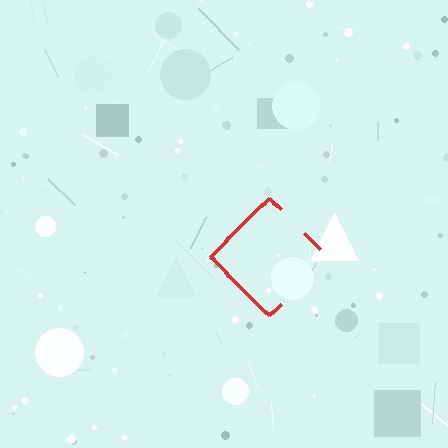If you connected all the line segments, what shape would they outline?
They would outline a diamond.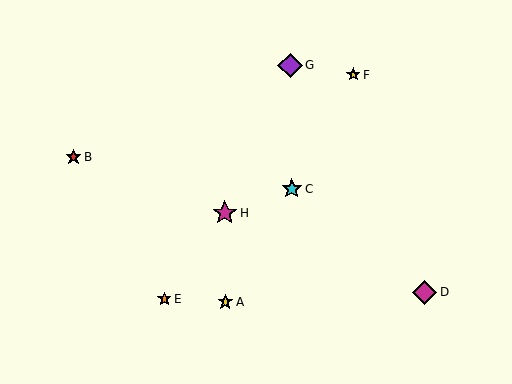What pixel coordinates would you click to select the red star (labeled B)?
Click at (74, 157) to select the red star B.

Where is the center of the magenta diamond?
The center of the magenta diamond is at (425, 292).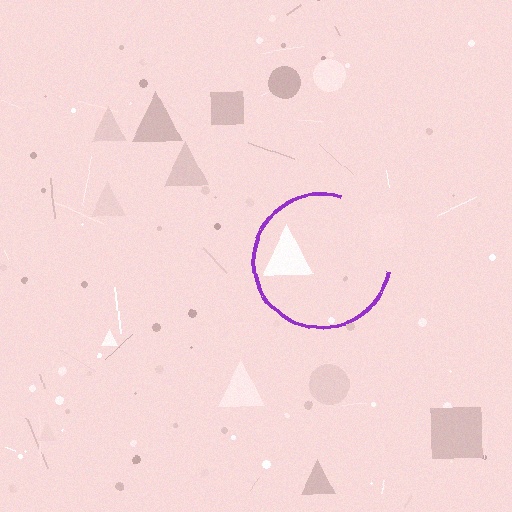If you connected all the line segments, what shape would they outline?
They would outline a circle.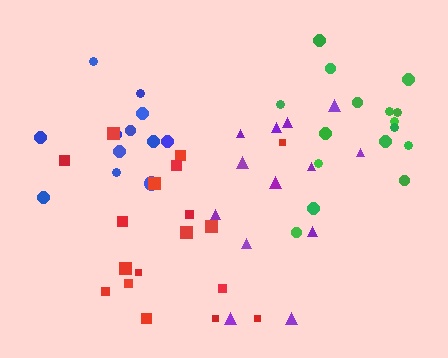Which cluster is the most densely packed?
Blue.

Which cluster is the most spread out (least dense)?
Purple.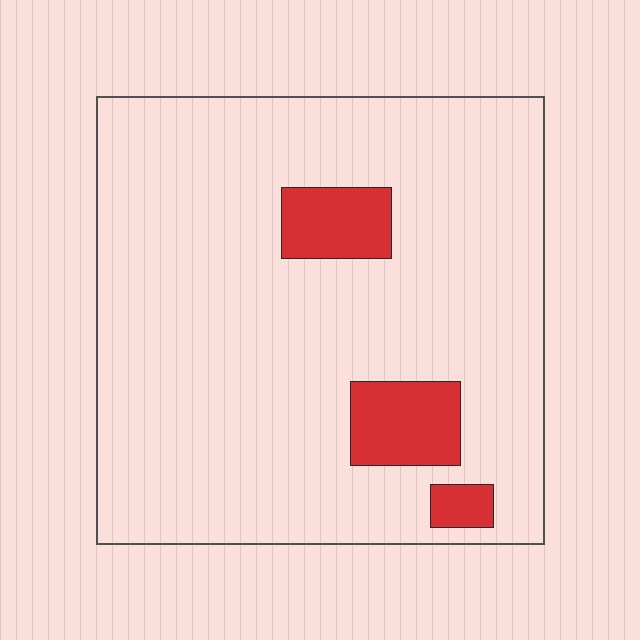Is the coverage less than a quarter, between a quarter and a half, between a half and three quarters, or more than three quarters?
Less than a quarter.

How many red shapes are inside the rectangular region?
3.